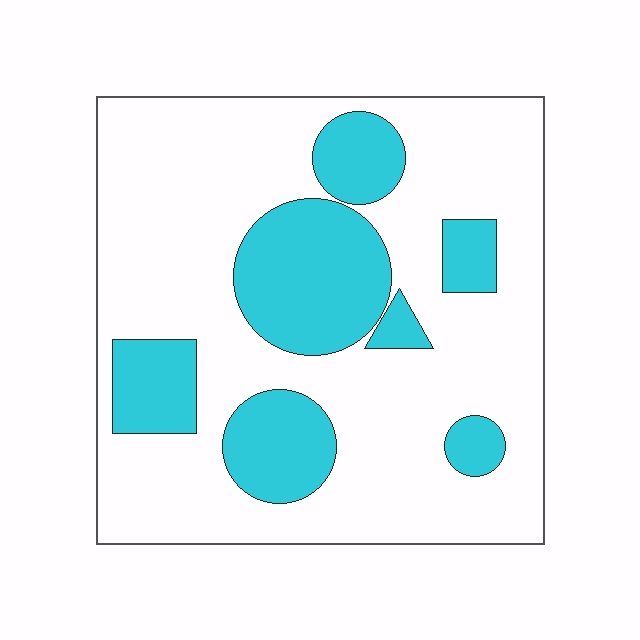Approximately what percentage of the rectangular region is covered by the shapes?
Approximately 25%.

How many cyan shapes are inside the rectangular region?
7.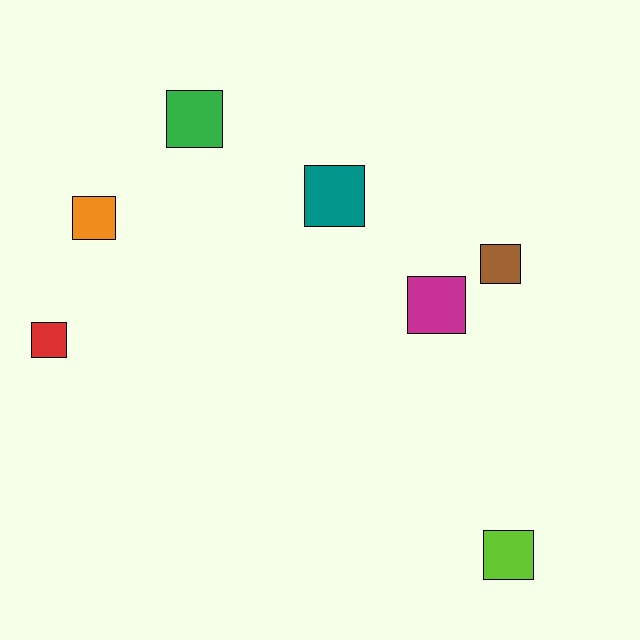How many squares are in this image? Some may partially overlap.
There are 7 squares.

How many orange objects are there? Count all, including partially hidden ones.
There is 1 orange object.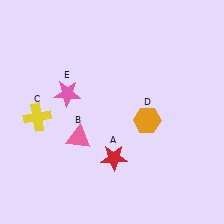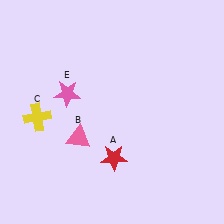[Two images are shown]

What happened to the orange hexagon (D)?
The orange hexagon (D) was removed in Image 2. It was in the bottom-right area of Image 1.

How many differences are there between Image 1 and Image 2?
There is 1 difference between the two images.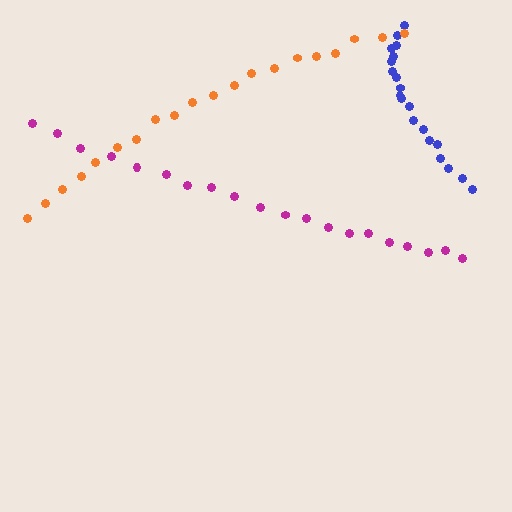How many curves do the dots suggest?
There are 3 distinct paths.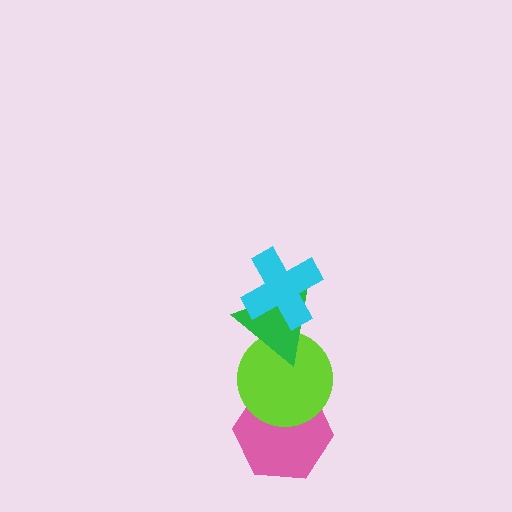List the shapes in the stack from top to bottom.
From top to bottom: the cyan cross, the green triangle, the lime circle, the pink hexagon.